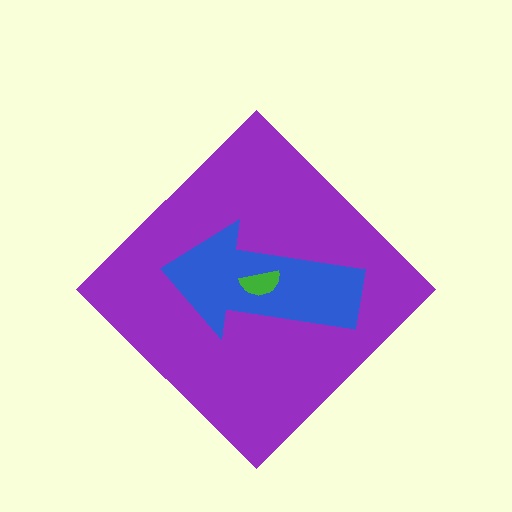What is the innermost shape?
The green semicircle.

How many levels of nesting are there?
3.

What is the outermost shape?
The purple diamond.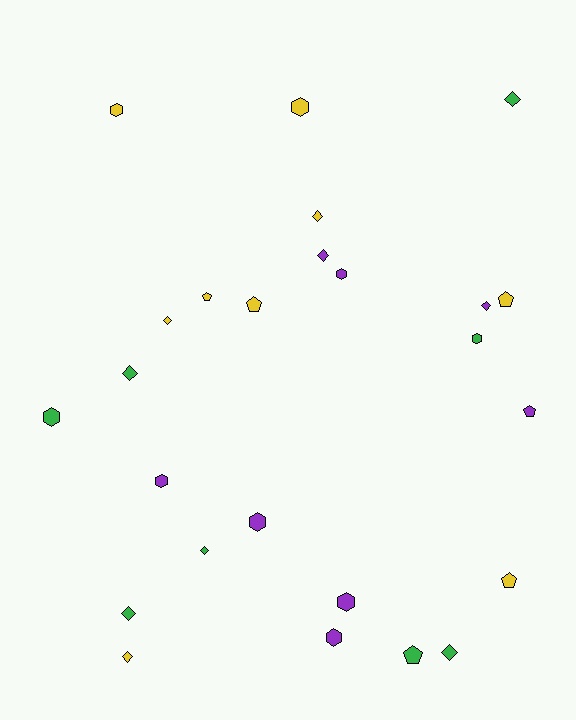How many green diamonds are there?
There are 5 green diamonds.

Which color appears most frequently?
Yellow, with 9 objects.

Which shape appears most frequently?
Diamond, with 10 objects.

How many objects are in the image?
There are 25 objects.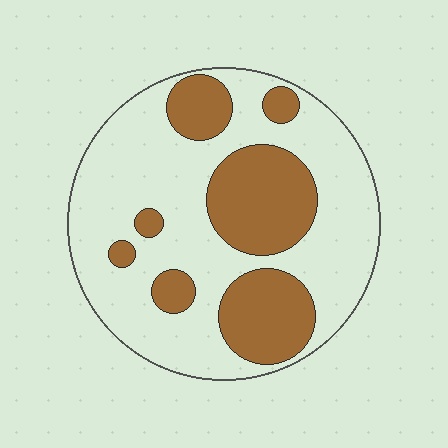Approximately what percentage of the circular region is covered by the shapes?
Approximately 30%.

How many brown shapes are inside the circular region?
7.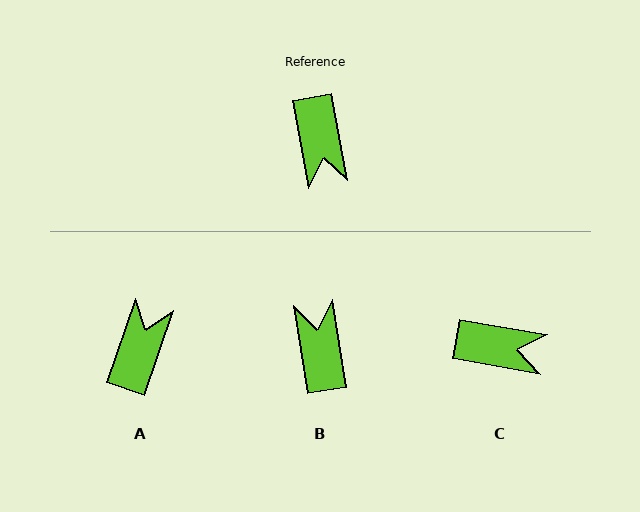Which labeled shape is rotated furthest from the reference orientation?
B, about 179 degrees away.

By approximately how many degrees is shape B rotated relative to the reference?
Approximately 179 degrees counter-clockwise.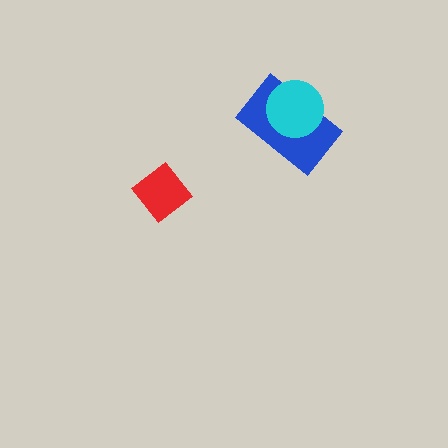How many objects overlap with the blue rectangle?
1 object overlaps with the blue rectangle.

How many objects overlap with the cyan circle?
1 object overlaps with the cyan circle.